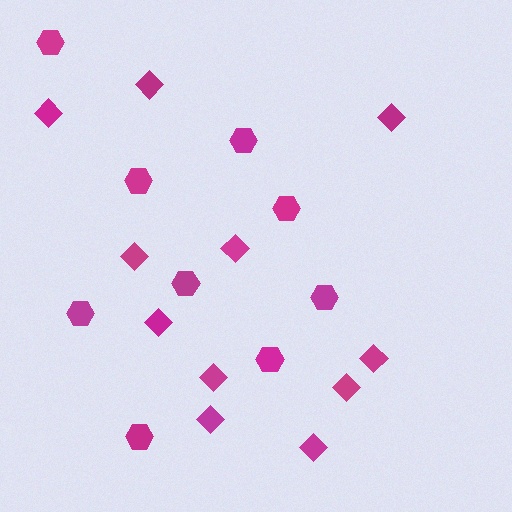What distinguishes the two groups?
There are 2 groups: one group of hexagons (9) and one group of diamonds (11).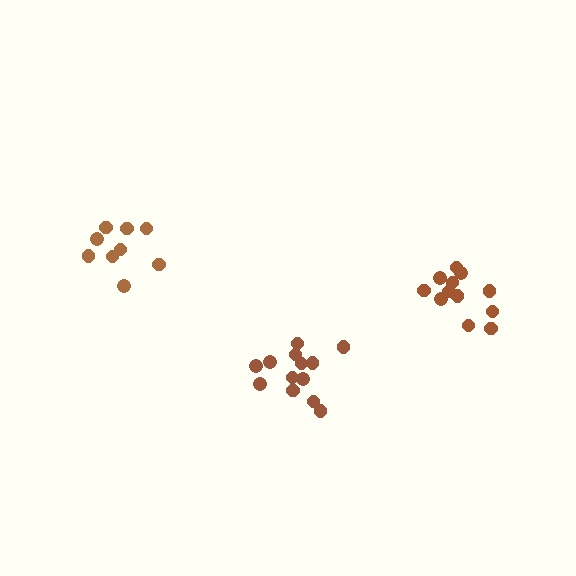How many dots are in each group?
Group 1: 13 dots, Group 2: 12 dots, Group 3: 9 dots (34 total).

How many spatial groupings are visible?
There are 3 spatial groupings.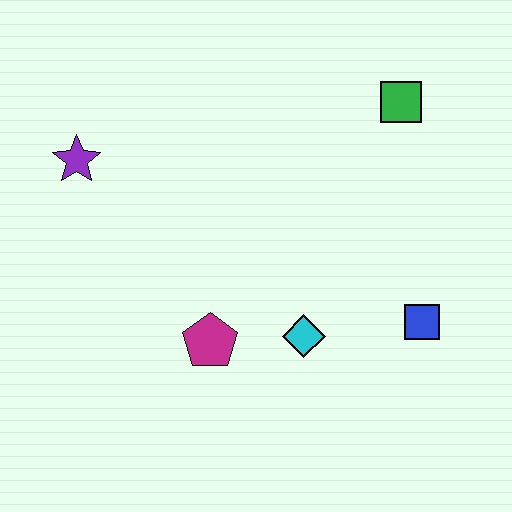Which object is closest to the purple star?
The magenta pentagon is closest to the purple star.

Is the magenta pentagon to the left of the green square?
Yes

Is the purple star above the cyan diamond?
Yes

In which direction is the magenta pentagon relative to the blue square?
The magenta pentagon is to the left of the blue square.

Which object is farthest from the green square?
The purple star is farthest from the green square.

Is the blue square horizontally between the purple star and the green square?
No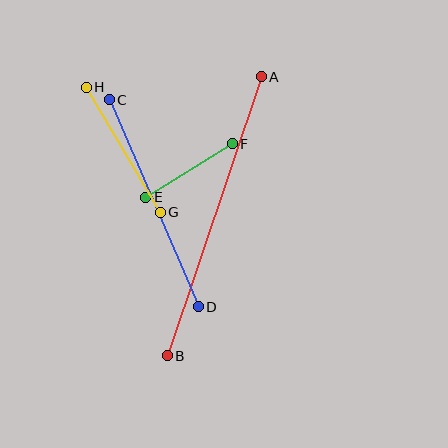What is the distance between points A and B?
The distance is approximately 294 pixels.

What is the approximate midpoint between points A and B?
The midpoint is at approximately (214, 216) pixels.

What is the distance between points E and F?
The distance is approximately 102 pixels.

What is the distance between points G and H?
The distance is approximately 145 pixels.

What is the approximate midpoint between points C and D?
The midpoint is at approximately (154, 203) pixels.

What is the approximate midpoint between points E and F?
The midpoint is at approximately (189, 171) pixels.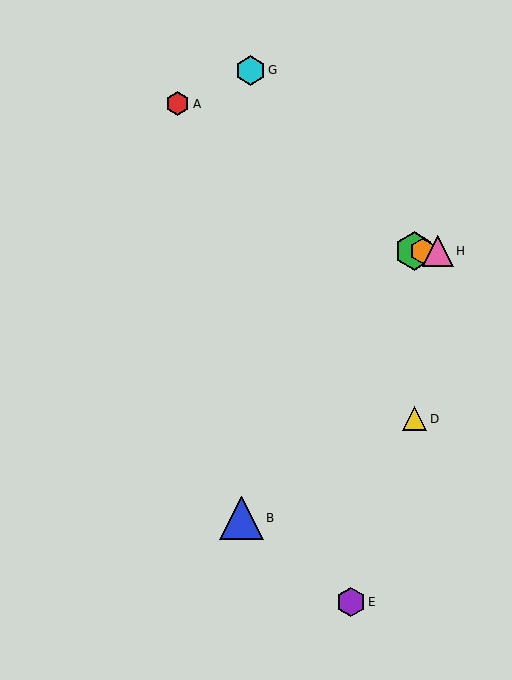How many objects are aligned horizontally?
3 objects (C, F, H) are aligned horizontally.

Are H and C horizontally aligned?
Yes, both are at y≈251.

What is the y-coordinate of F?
Object F is at y≈251.